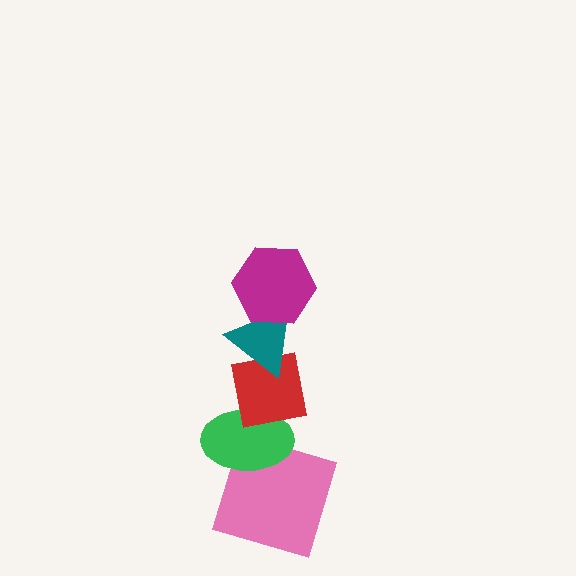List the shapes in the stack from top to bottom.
From top to bottom: the magenta hexagon, the teal triangle, the red square, the green ellipse, the pink square.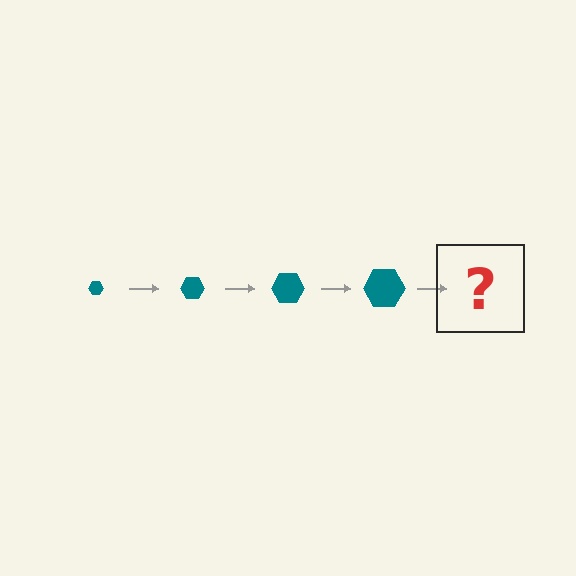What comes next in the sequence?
The next element should be a teal hexagon, larger than the previous one.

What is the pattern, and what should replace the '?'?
The pattern is that the hexagon gets progressively larger each step. The '?' should be a teal hexagon, larger than the previous one.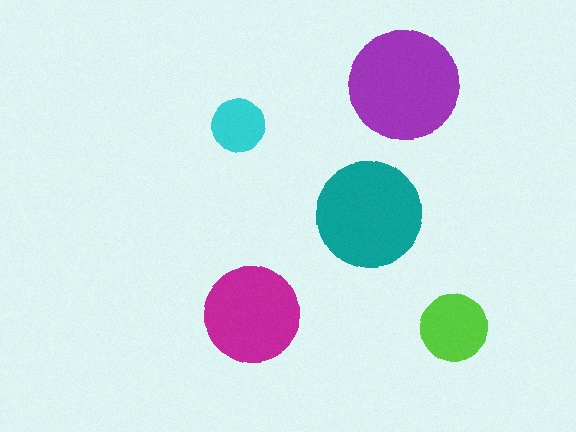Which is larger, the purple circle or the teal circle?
The purple one.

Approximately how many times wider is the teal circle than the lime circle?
About 1.5 times wider.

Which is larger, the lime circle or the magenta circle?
The magenta one.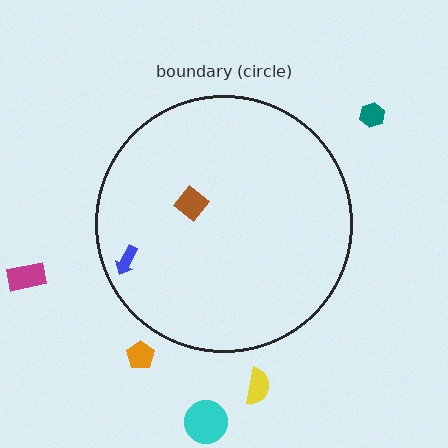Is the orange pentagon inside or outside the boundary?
Outside.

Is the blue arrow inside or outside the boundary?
Inside.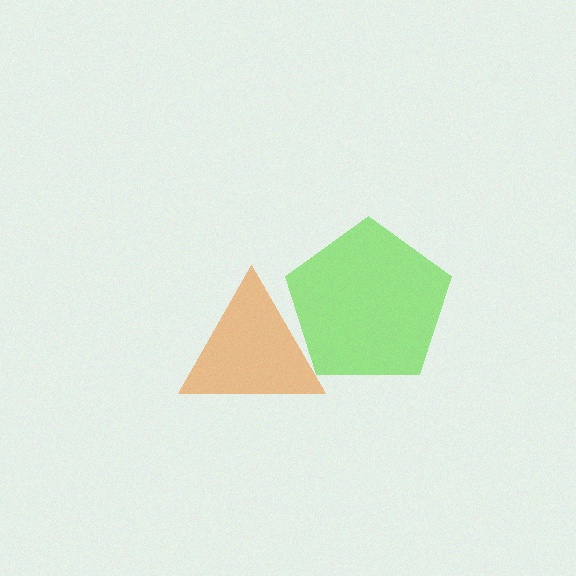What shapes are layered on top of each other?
The layered shapes are: an orange triangle, a lime pentagon.